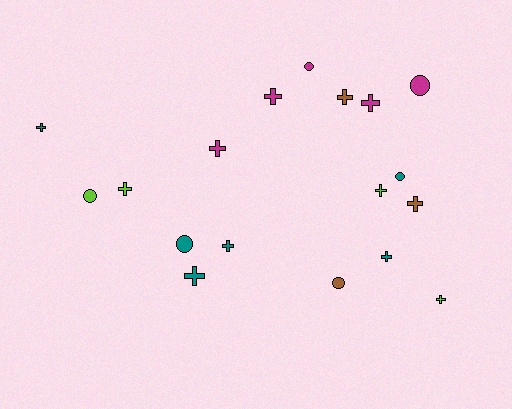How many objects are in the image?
There are 18 objects.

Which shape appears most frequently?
Cross, with 12 objects.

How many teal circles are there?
There are 2 teal circles.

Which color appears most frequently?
Teal, with 6 objects.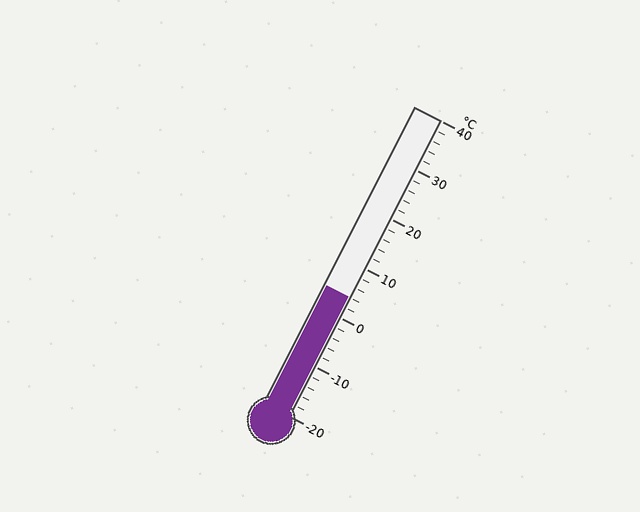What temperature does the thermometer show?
The thermometer shows approximately 4°C.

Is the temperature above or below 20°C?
The temperature is below 20°C.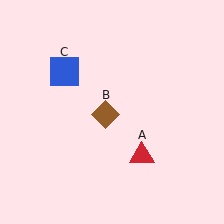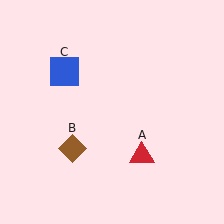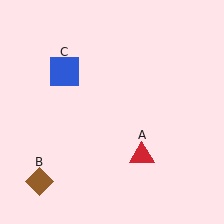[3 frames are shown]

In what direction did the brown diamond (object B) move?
The brown diamond (object B) moved down and to the left.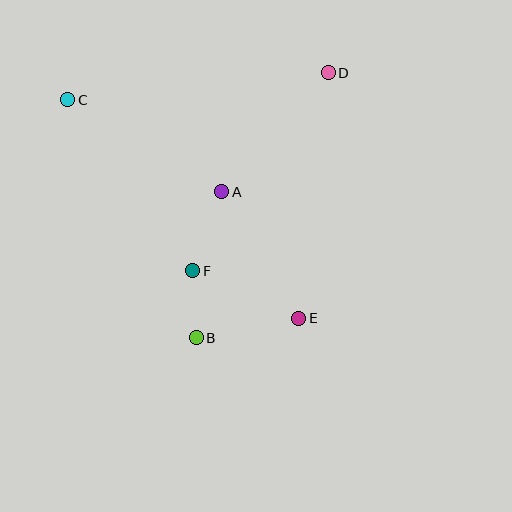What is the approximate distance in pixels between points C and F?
The distance between C and F is approximately 212 pixels.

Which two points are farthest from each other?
Points C and E are farthest from each other.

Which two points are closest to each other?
Points B and F are closest to each other.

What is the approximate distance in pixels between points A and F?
The distance between A and F is approximately 84 pixels.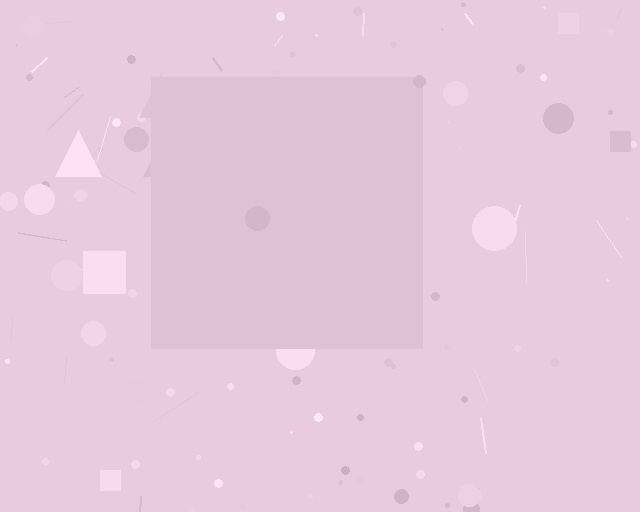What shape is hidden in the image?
A square is hidden in the image.